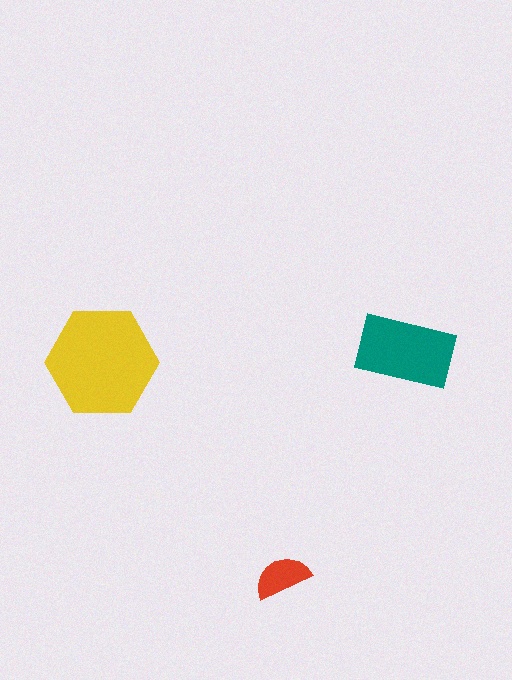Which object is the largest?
The yellow hexagon.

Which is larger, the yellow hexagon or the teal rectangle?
The yellow hexagon.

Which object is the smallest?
The red semicircle.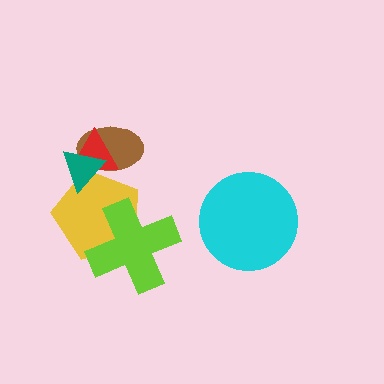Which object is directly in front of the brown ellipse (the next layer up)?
The red triangle is directly in front of the brown ellipse.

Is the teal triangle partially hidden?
No, no other shape covers it.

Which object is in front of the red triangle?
The teal triangle is in front of the red triangle.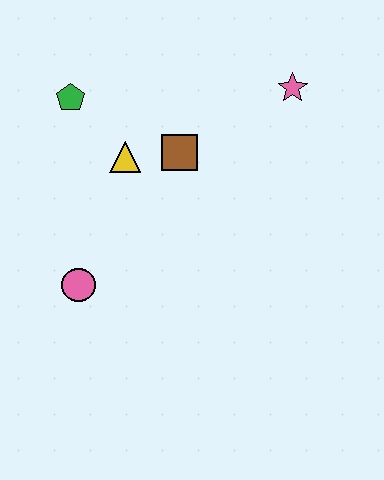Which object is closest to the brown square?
The yellow triangle is closest to the brown square.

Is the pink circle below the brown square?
Yes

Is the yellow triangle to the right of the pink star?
No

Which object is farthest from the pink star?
The pink circle is farthest from the pink star.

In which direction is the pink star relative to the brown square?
The pink star is to the right of the brown square.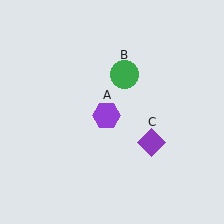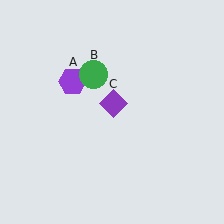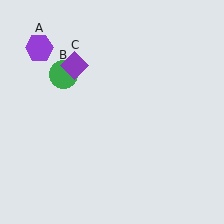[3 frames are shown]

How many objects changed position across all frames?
3 objects changed position: purple hexagon (object A), green circle (object B), purple diamond (object C).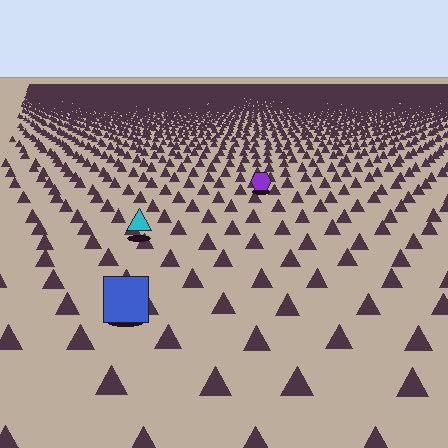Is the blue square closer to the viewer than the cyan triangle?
Yes. The blue square is closer — you can tell from the texture gradient: the ground texture is coarser near it.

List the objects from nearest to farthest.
From nearest to farthest: the blue square, the cyan triangle, the purple hexagon.